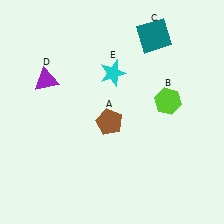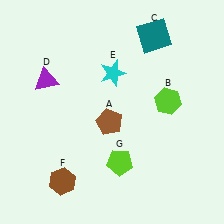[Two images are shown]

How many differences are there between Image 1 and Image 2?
There are 2 differences between the two images.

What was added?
A brown hexagon (F), a lime pentagon (G) were added in Image 2.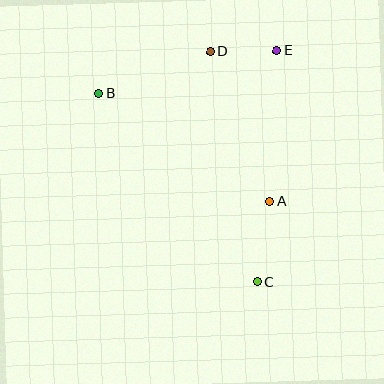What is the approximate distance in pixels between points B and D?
The distance between B and D is approximately 118 pixels.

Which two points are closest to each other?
Points D and E are closest to each other.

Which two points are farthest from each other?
Points B and C are farthest from each other.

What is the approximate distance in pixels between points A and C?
The distance between A and C is approximately 81 pixels.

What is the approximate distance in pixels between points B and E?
The distance between B and E is approximately 183 pixels.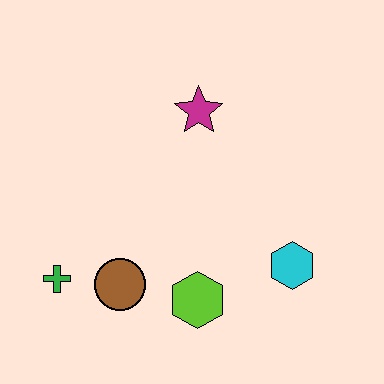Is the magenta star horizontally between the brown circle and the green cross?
No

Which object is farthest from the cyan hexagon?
The green cross is farthest from the cyan hexagon.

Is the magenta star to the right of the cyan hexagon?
No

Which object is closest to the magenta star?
The cyan hexagon is closest to the magenta star.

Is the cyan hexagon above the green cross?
Yes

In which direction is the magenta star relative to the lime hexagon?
The magenta star is above the lime hexagon.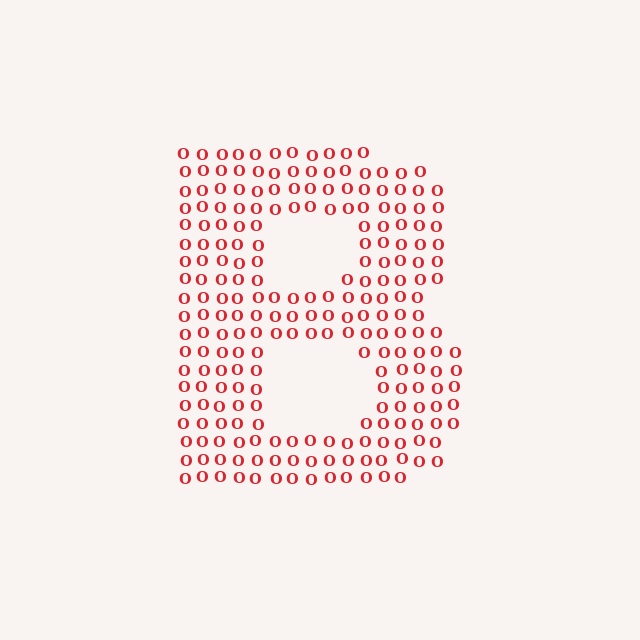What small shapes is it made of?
It is made of small letter O's.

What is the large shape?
The large shape is the letter B.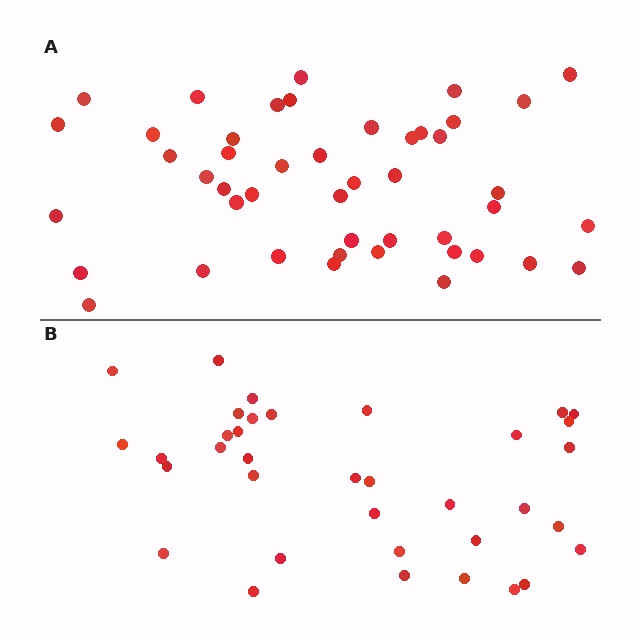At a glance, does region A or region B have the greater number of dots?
Region A (the top region) has more dots.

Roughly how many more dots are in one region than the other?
Region A has roughly 10 or so more dots than region B.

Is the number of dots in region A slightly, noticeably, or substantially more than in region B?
Region A has noticeably more, but not dramatically so. The ratio is roughly 1.3 to 1.